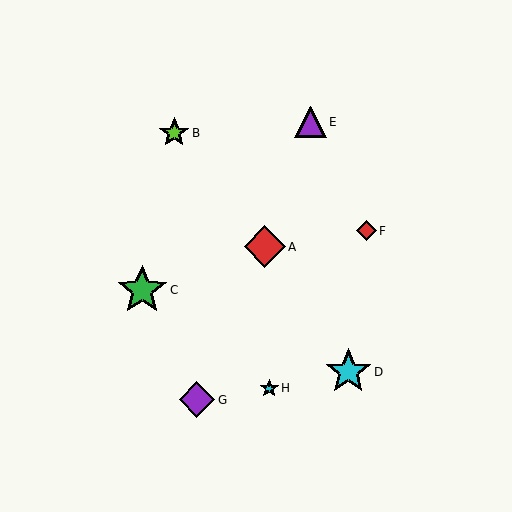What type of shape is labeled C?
Shape C is a green star.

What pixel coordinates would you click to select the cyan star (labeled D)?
Click at (348, 372) to select the cyan star D.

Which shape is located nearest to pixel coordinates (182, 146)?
The lime star (labeled B) at (174, 133) is nearest to that location.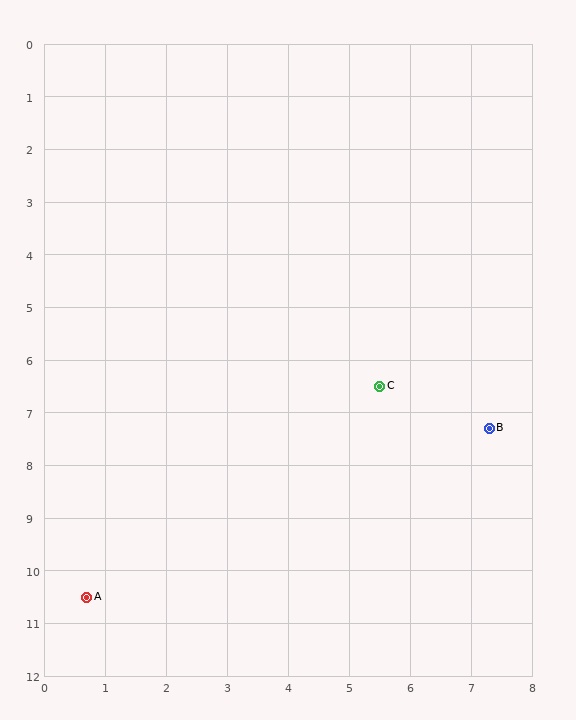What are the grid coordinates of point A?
Point A is at approximately (0.7, 10.5).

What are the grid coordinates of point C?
Point C is at approximately (5.5, 6.5).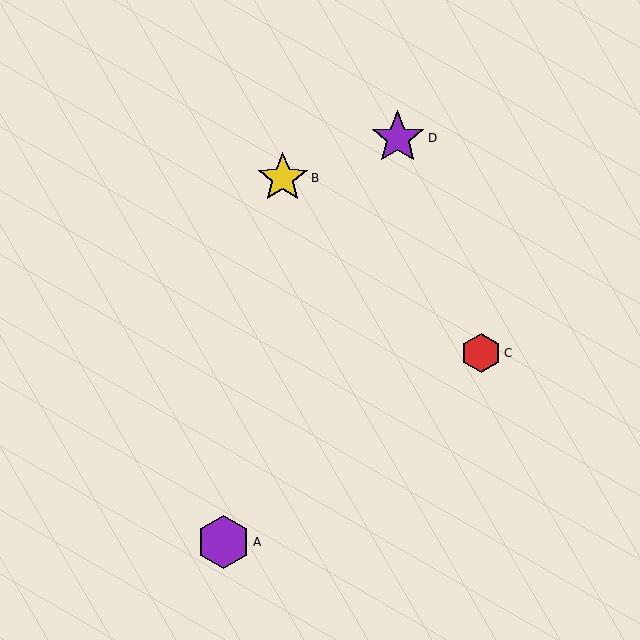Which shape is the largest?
The purple star (labeled D) is the largest.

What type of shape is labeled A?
Shape A is a purple hexagon.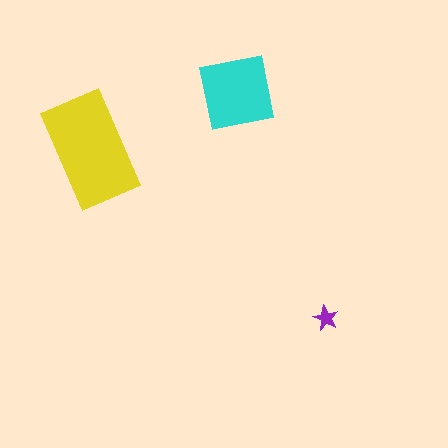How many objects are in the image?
There are 3 objects in the image.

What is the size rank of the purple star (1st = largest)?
3rd.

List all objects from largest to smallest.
The yellow rectangle, the cyan square, the purple star.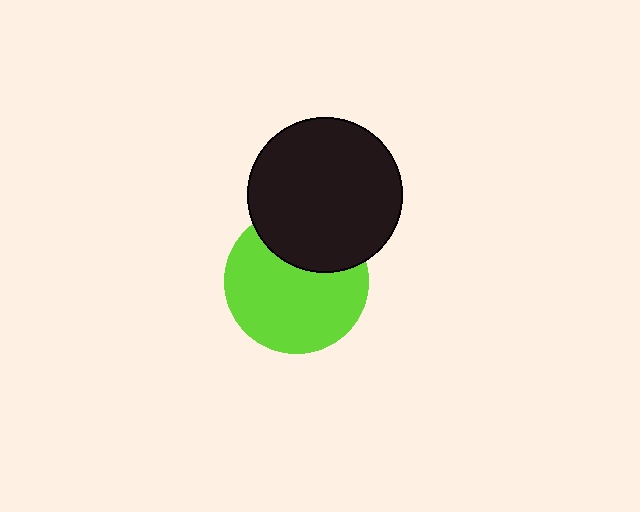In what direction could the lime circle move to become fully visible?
The lime circle could move down. That would shift it out from behind the black circle entirely.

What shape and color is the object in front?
The object in front is a black circle.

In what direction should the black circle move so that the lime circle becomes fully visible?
The black circle should move up. That is the shortest direction to clear the overlap and leave the lime circle fully visible.